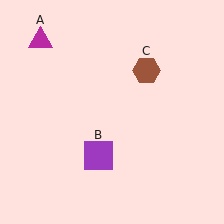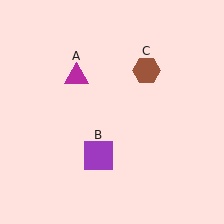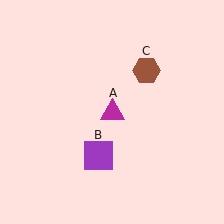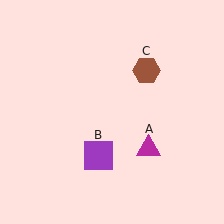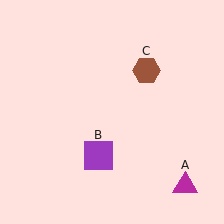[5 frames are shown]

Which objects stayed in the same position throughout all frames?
Purple square (object B) and brown hexagon (object C) remained stationary.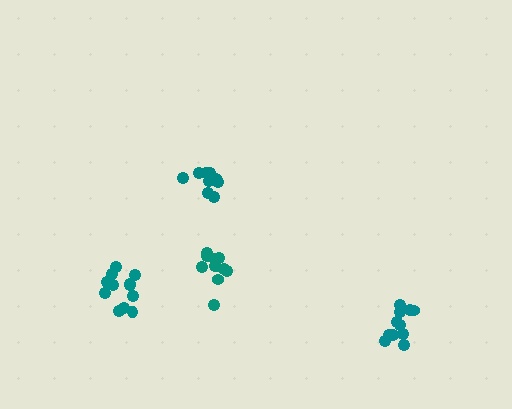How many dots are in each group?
Group 1: 11 dots, Group 2: 10 dots, Group 3: 11 dots, Group 4: 12 dots (44 total).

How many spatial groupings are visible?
There are 4 spatial groupings.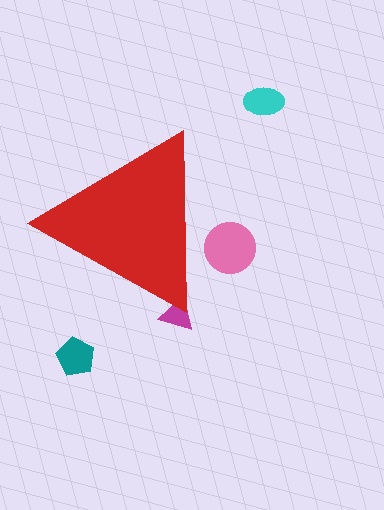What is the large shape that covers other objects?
A red triangle.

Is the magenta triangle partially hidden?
Yes, the magenta triangle is partially hidden behind the red triangle.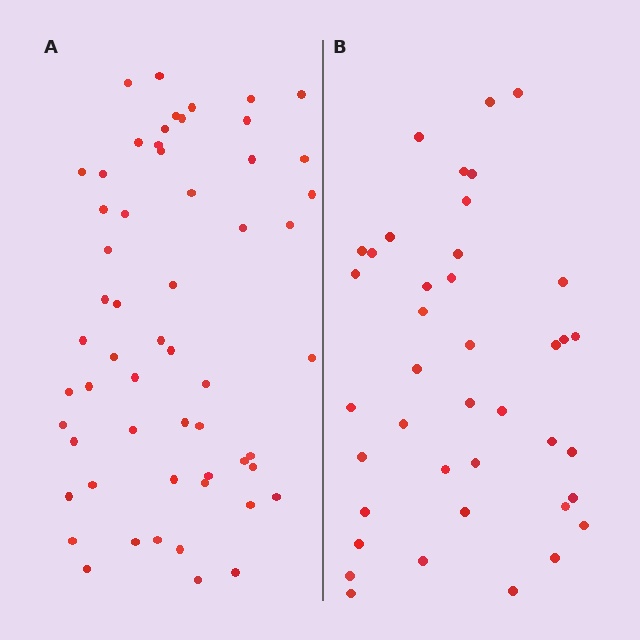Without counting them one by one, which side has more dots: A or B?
Region A (the left region) has more dots.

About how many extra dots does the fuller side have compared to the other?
Region A has approximately 15 more dots than region B.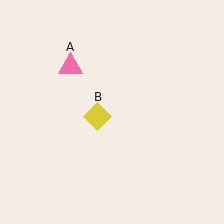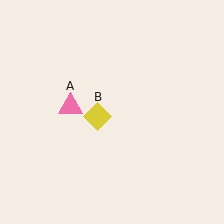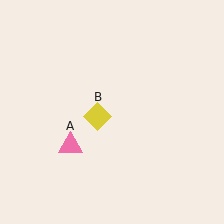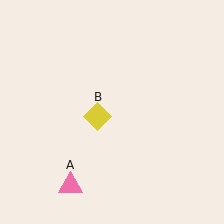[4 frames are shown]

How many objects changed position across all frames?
1 object changed position: pink triangle (object A).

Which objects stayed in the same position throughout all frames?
Yellow diamond (object B) remained stationary.